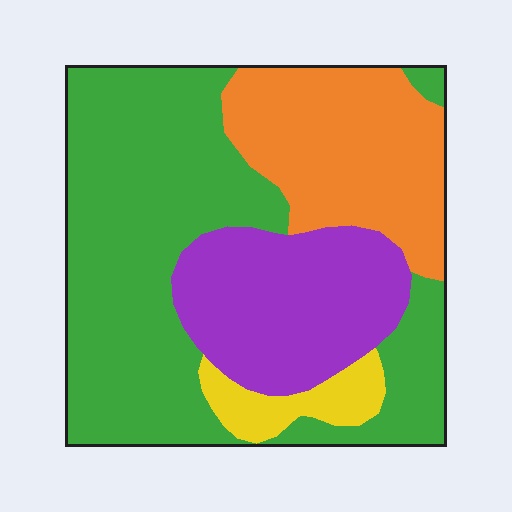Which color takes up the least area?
Yellow, at roughly 5%.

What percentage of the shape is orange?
Orange covers 23% of the shape.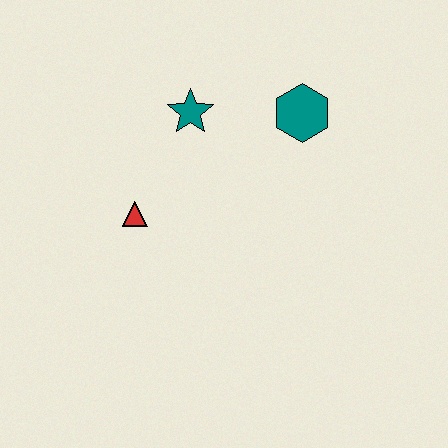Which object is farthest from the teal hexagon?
The red triangle is farthest from the teal hexagon.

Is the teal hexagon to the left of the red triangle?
No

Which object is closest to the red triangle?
The teal star is closest to the red triangle.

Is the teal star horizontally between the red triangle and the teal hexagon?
Yes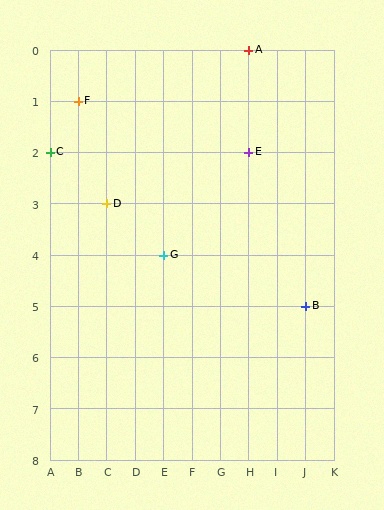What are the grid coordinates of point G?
Point G is at grid coordinates (E, 4).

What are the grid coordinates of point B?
Point B is at grid coordinates (J, 5).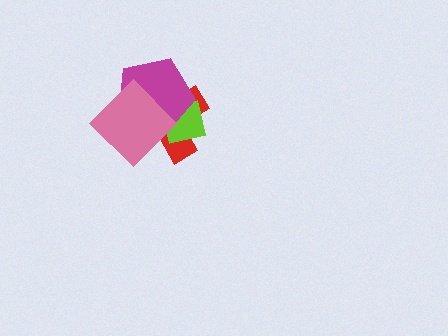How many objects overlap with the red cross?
3 objects overlap with the red cross.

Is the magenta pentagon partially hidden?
Yes, it is partially covered by another shape.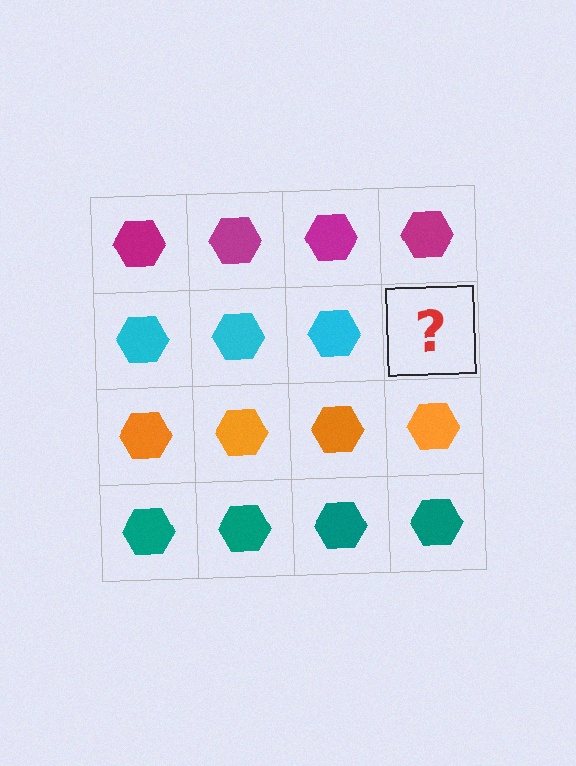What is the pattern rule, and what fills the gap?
The rule is that each row has a consistent color. The gap should be filled with a cyan hexagon.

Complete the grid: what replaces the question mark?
The question mark should be replaced with a cyan hexagon.